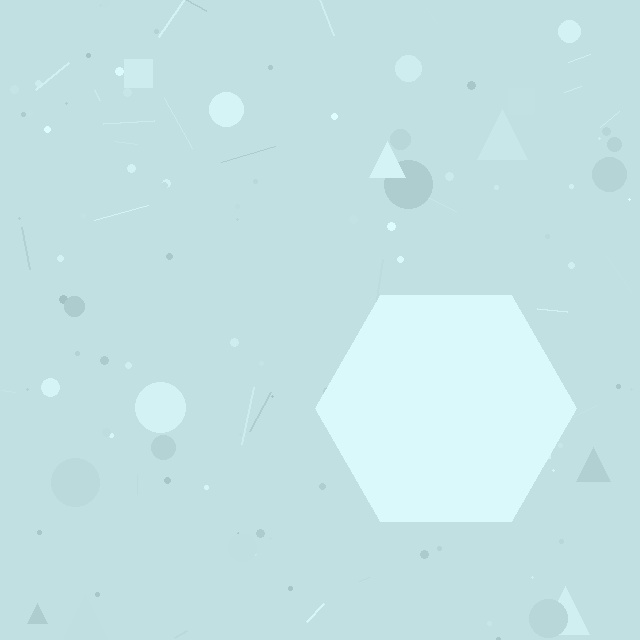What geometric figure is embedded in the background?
A hexagon is embedded in the background.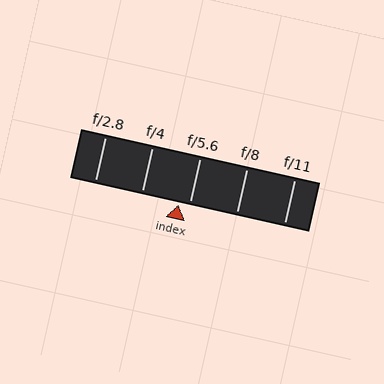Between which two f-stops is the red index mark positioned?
The index mark is between f/4 and f/5.6.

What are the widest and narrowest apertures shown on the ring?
The widest aperture shown is f/2.8 and the narrowest is f/11.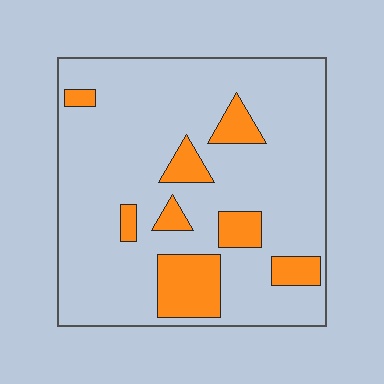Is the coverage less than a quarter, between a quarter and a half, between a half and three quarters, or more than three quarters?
Less than a quarter.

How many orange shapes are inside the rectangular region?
8.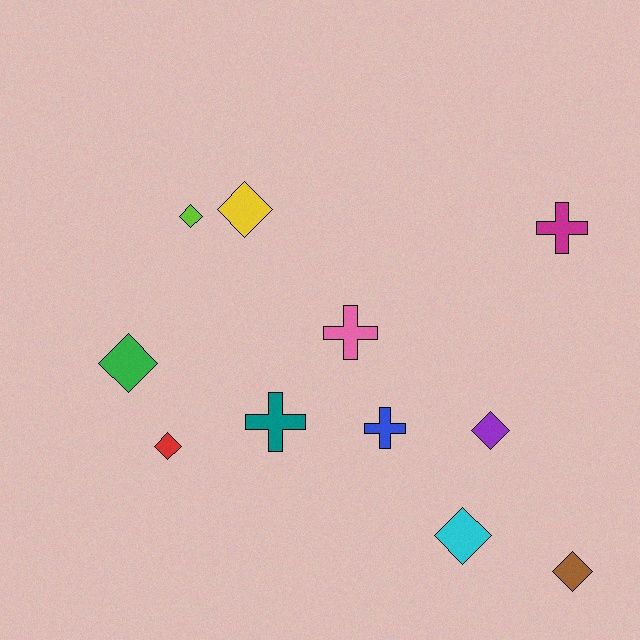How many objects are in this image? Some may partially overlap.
There are 11 objects.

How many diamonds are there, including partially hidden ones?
There are 7 diamonds.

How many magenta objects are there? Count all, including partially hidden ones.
There is 1 magenta object.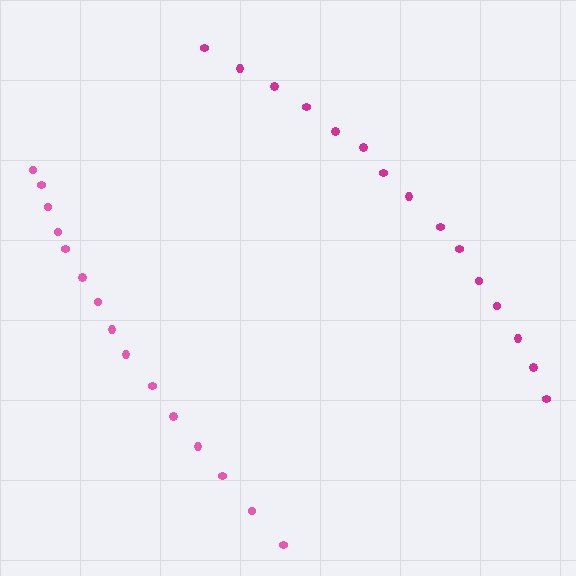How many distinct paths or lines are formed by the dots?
There are 2 distinct paths.